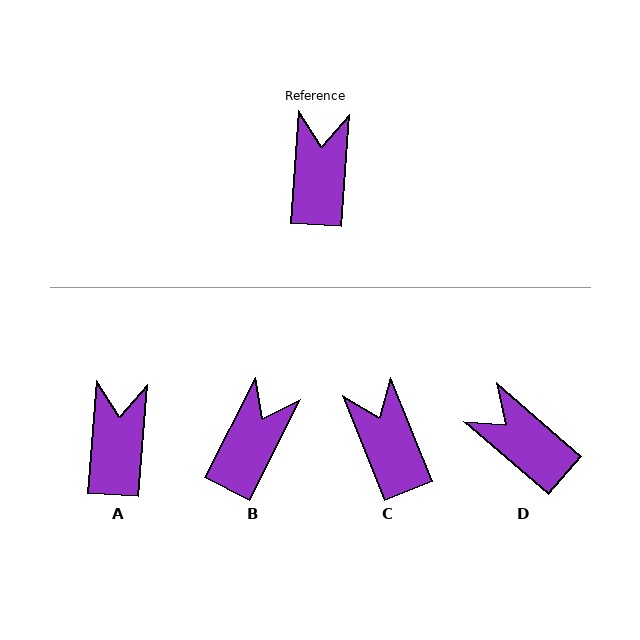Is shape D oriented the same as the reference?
No, it is off by about 54 degrees.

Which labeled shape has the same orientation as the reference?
A.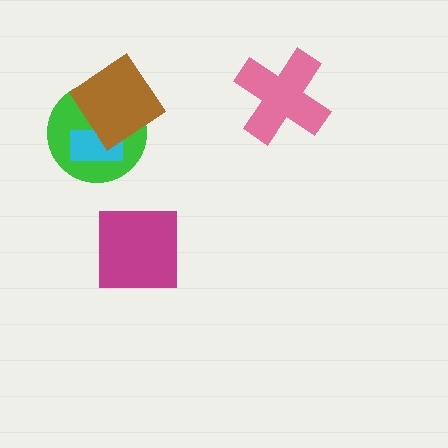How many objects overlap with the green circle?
2 objects overlap with the green circle.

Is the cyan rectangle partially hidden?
Yes, it is partially covered by another shape.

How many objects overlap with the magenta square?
0 objects overlap with the magenta square.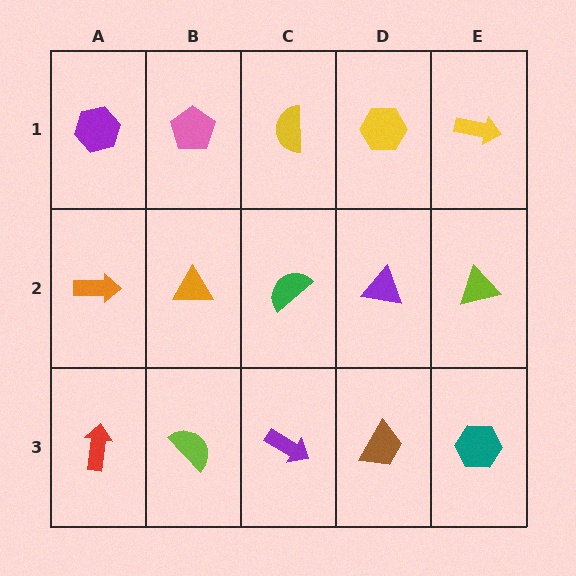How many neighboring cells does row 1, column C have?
3.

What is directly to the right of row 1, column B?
A yellow semicircle.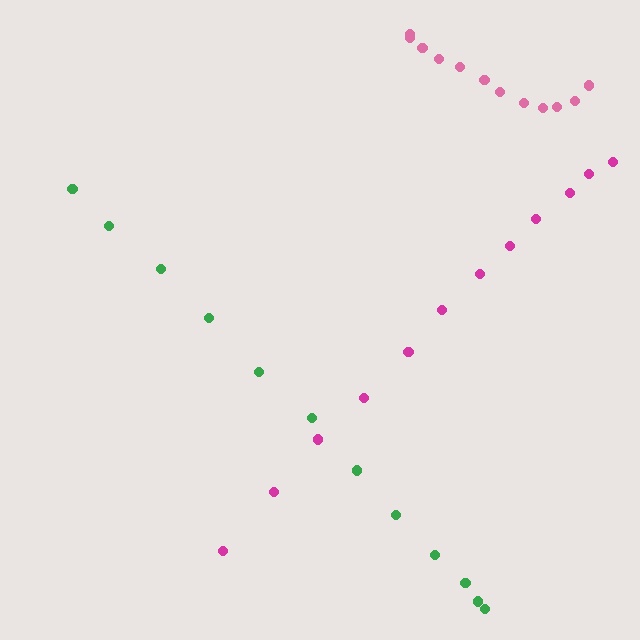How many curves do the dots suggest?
There are 3 distinct paths.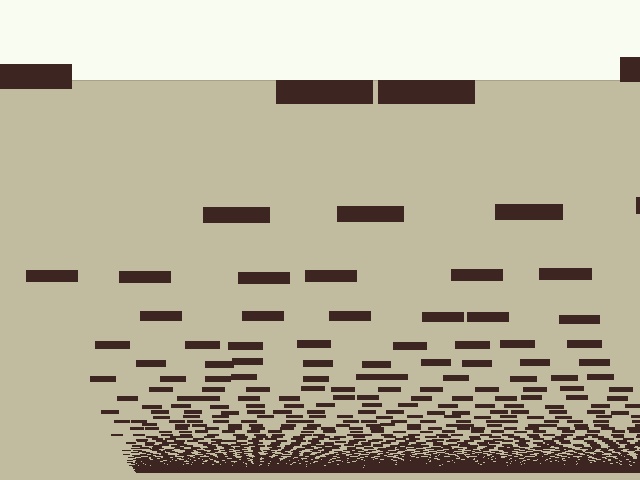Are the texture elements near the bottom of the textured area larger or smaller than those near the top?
Smaller. The gradient is inverted — elements near the bottom are smaller and denser.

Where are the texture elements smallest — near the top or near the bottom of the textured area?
Near the bottom.